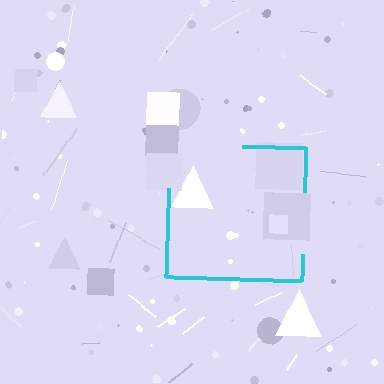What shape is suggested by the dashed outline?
The dashed outline suggests a square.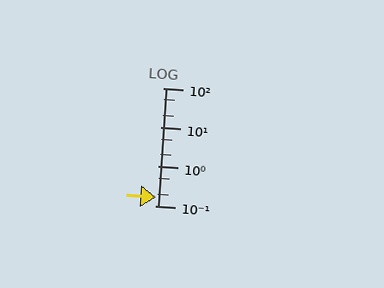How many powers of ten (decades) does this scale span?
The scale spans 3 decades, from 0.1 to 100.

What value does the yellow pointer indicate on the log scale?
The pointer indicates approximately 0.16.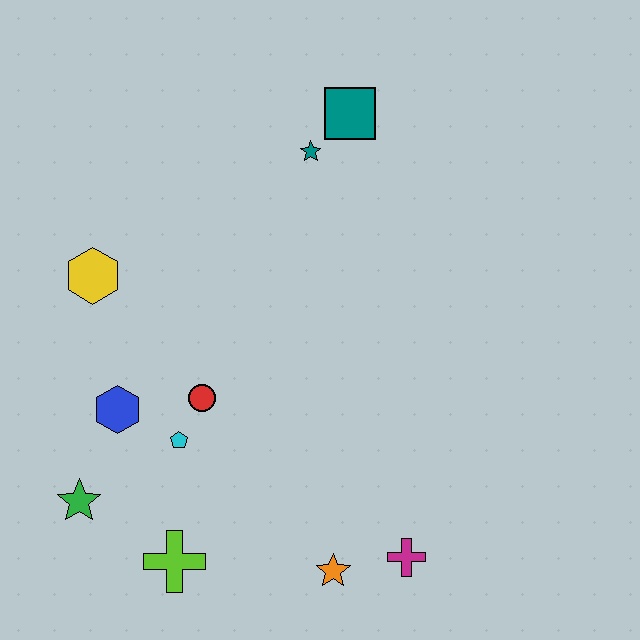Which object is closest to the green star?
The blue hexagon is closest to the green star.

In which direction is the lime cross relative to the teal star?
The lime cross is below the teal star.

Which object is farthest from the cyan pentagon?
The teal square is farthest from the cyan pentagon.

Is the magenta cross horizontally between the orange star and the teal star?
No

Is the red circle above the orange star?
Yes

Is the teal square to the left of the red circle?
No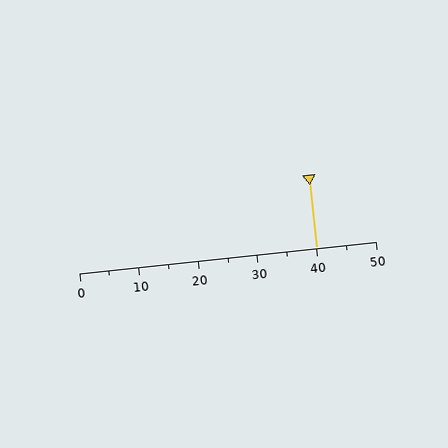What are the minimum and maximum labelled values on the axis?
The axis runs from 0 to 50.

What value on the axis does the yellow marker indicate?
The marker indicates approximately 40.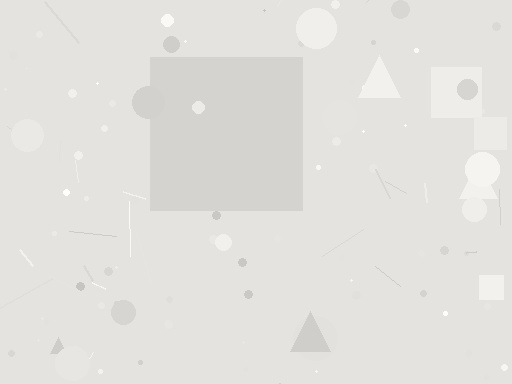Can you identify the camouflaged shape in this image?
The camouflaged shape is a square.